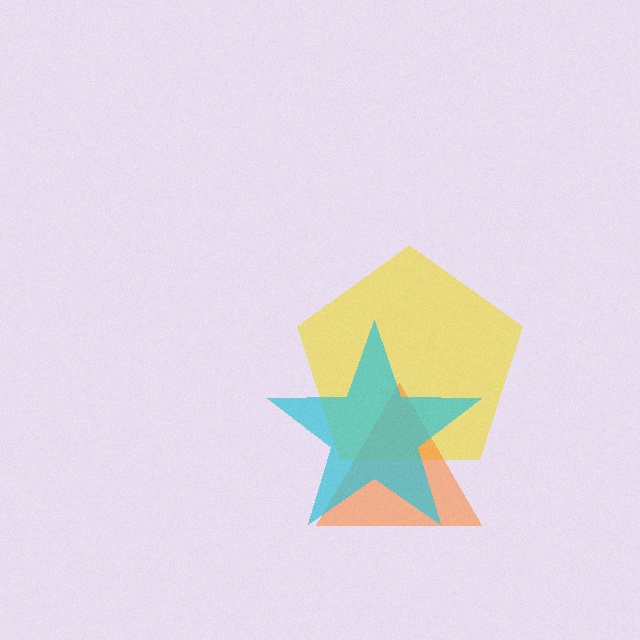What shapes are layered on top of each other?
The layered shapes are: a yellow pentagon, an orange triangle, a cyan star.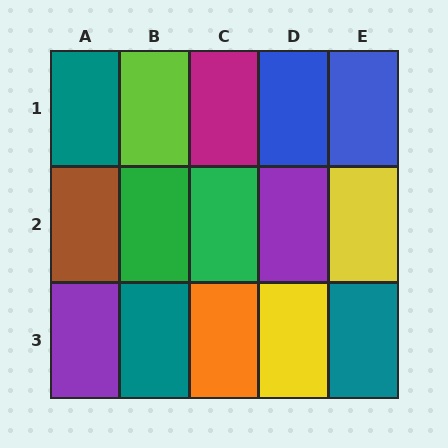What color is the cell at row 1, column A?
Teal.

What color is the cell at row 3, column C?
Orange.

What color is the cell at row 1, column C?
Magenta.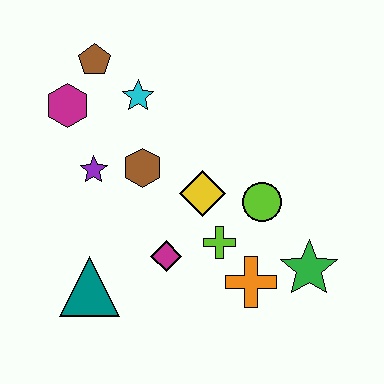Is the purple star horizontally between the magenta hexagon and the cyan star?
Yes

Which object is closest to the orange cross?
The lime cross is closest to the orange cross.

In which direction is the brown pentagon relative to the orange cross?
The brown pentagon is above the orange cross.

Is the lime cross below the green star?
No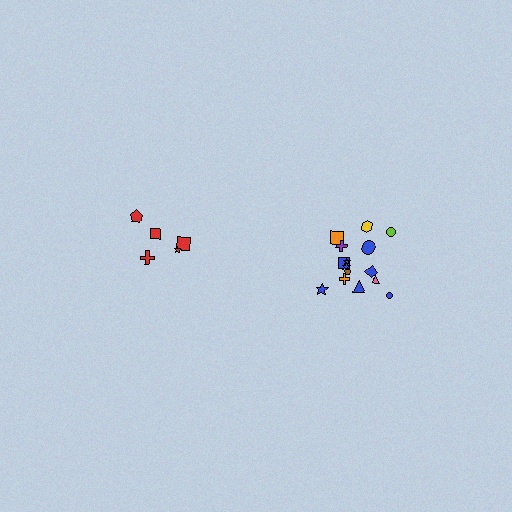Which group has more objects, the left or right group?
The right group.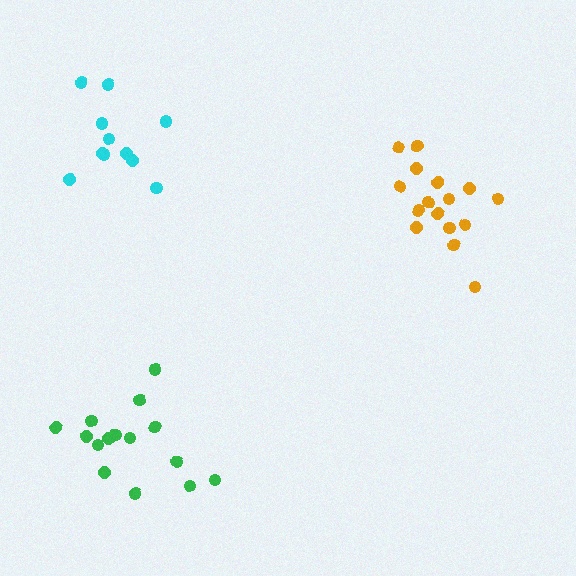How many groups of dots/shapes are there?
There are 3 groups.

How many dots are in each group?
Group 1: 15 dots, Group 2: 16 dots, Group 3: 11 dots (42 total).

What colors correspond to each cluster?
The clusters are colored: green, orange, cyan.